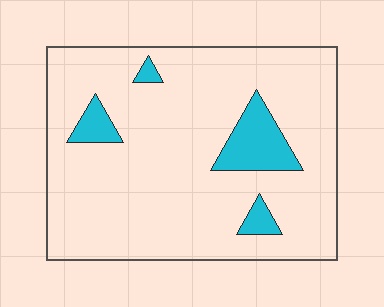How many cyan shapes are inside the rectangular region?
4.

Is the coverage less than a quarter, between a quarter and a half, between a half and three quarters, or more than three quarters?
Less than a quarter.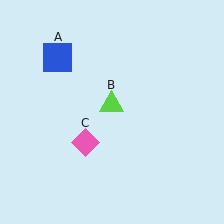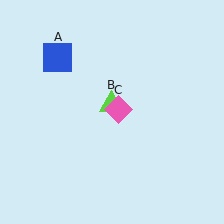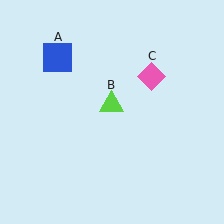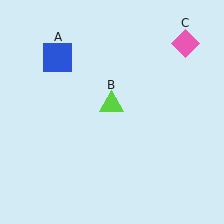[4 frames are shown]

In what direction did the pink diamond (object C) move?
The pink diamond (object C) moved up and to the right.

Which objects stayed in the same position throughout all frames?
Blue square (object A) and lime triangle (object B) remained stationary.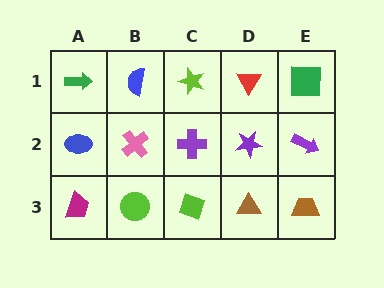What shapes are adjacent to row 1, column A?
A blue ellipse (row 2, column A), a blue semicircle (row 1, column B).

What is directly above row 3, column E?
A purple arrow.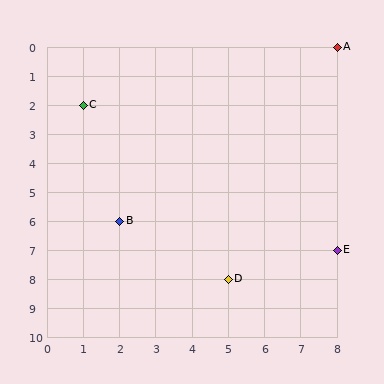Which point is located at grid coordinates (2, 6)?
Point B is at (2, 6).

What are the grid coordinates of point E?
Point E is at grid coordinates (8, 7).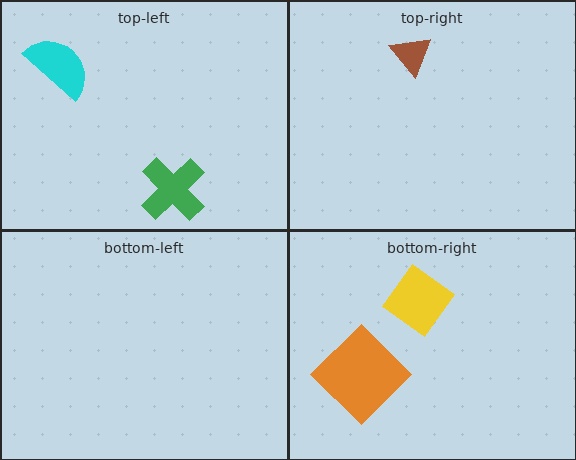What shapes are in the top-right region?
The brown triangle.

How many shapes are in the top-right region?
1.